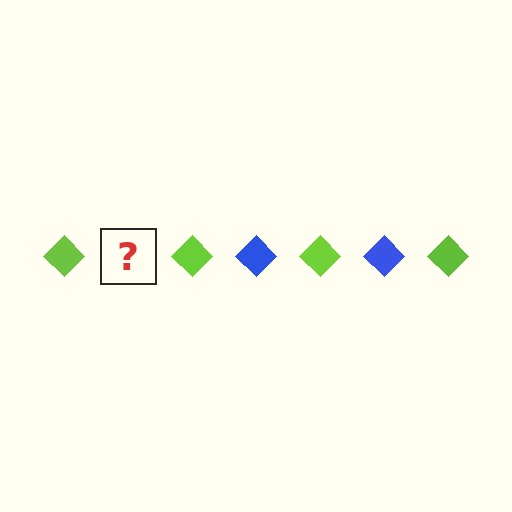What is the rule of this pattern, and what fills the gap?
The rule is that the pattern cycles through lime, blue diamonds. The gap should be filled with a blue diamond.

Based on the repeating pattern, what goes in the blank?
The blank should be a blue diamond.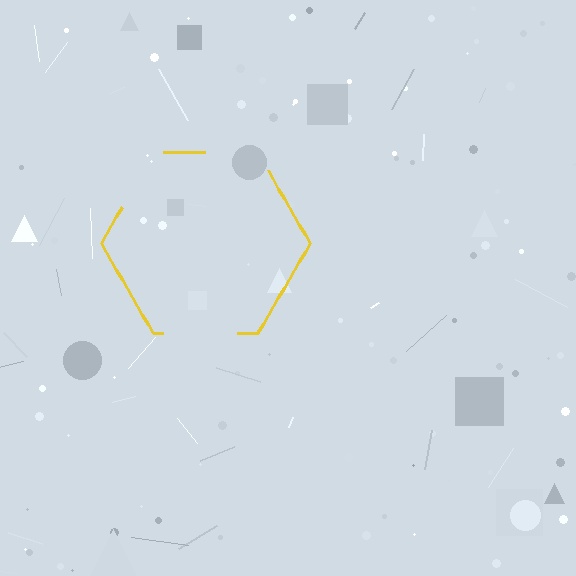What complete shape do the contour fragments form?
The contour fragments form a hexagon.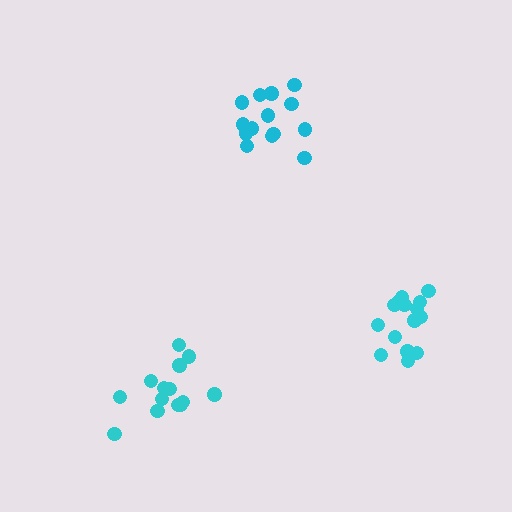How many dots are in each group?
Group 1: 15 dots, Group 2: 14 dots, Group 3: 14 dots (43 total).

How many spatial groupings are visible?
There are 3 spatial groupings.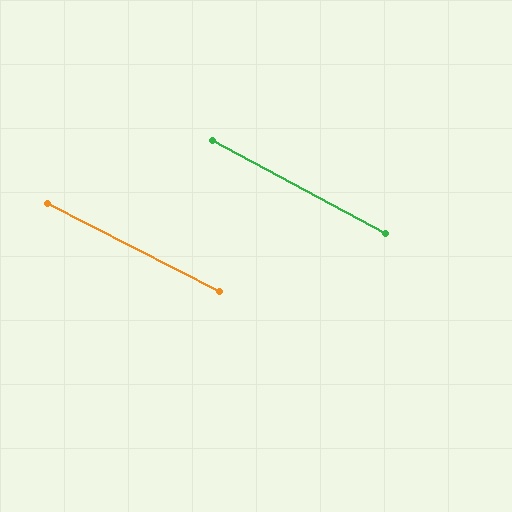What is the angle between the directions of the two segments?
Approximately 1 degree.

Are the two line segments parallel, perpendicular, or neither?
Parallel — their directions differ by only 1.1°.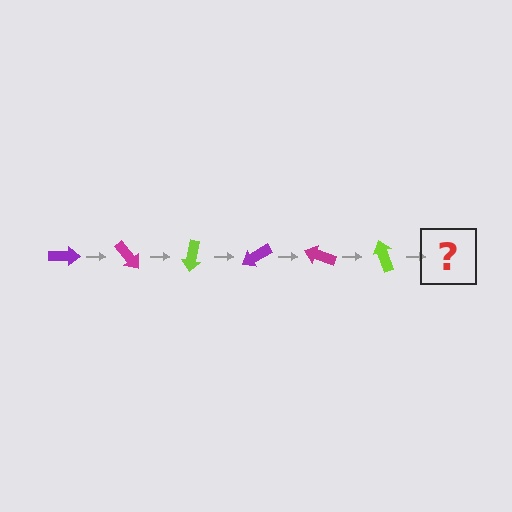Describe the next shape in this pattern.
It should be a purple arrow, rotated 300 degrees from the start.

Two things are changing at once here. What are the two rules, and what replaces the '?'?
The two rules are that it rotates 50 degrees each step and the color cycles through purple, magenta, and lime. The '?' should be a purple arrow, rotated 300 degrees from the start.